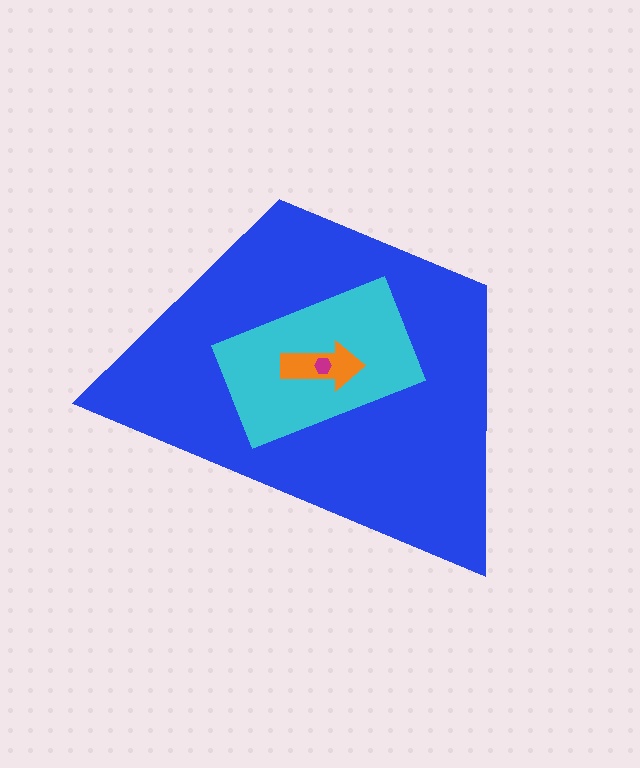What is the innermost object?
The magenta hexagon.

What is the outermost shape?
The blue trapezoid.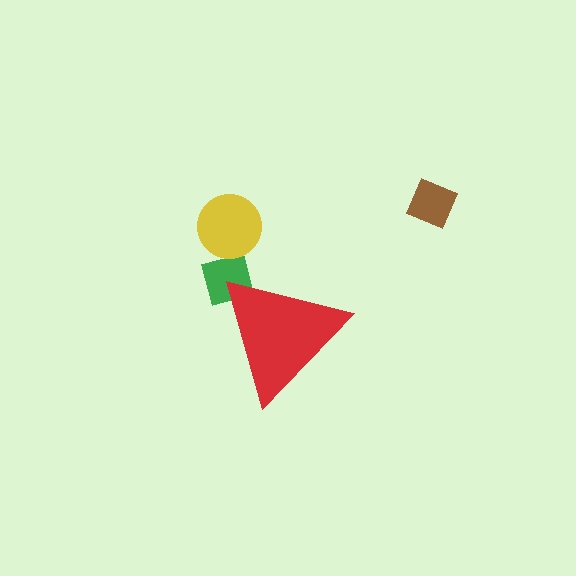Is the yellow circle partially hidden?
No, the yellow circle is fully visible.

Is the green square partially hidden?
Yes, the green square is partially hidden behind the red triangle.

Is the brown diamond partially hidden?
No, the brown diamond is fully visible.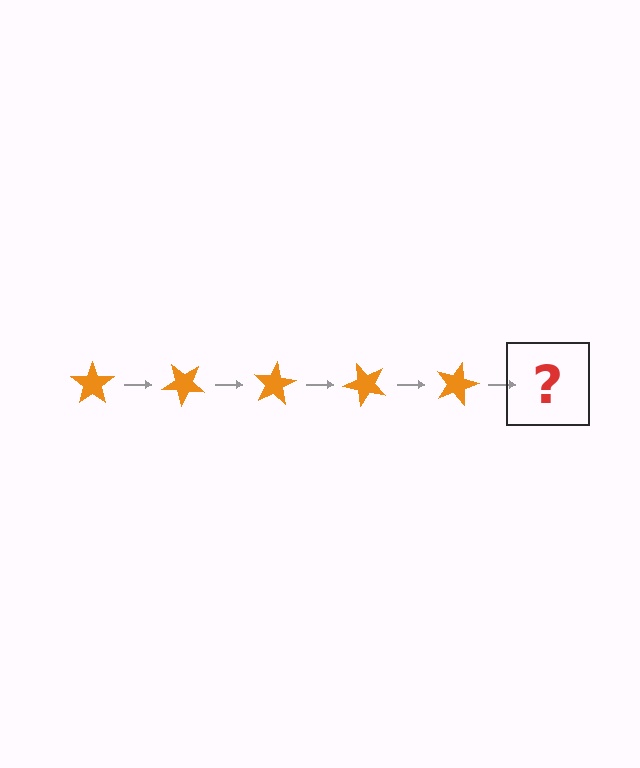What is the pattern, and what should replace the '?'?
The pattern is that the star rotates 40 degrees each step. The '?' should be an orange star rotated 200 degrees.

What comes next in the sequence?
The next element should be an orange star rotated 200 degrees.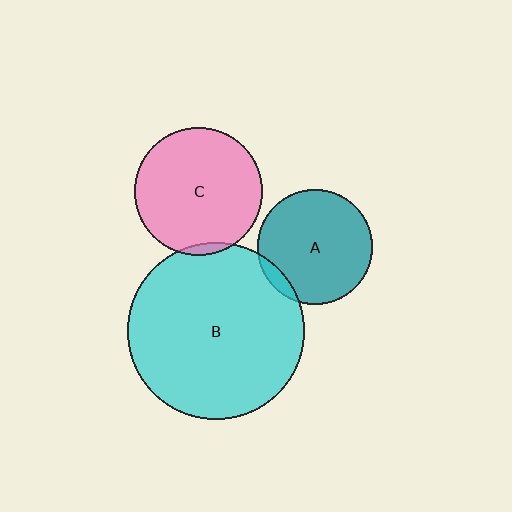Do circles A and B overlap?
Yes.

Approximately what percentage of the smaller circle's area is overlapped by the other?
Approximately 5%.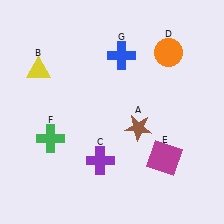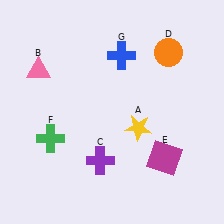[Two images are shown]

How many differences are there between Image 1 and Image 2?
There are 2 differences between the two images.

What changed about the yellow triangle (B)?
In Image 1, B is yellow. In Image 2, it changed to pink.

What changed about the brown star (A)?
In Image 1, A is brown. In Image 2, it changed to yellow.